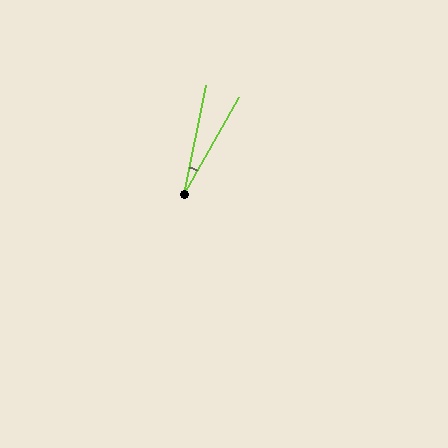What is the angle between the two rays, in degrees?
Approximately 18 degrees.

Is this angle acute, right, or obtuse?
It is acute.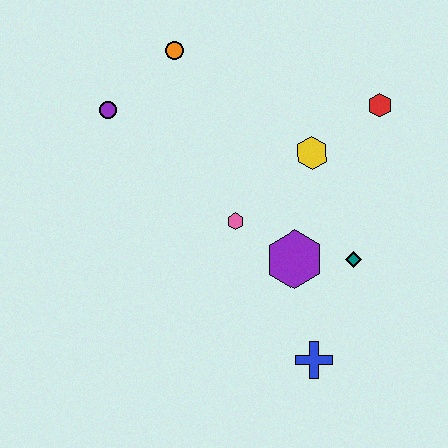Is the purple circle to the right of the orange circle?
No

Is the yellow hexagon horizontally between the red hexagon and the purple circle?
Yes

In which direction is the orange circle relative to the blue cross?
The orange circle is above the blue cross.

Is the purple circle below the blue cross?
No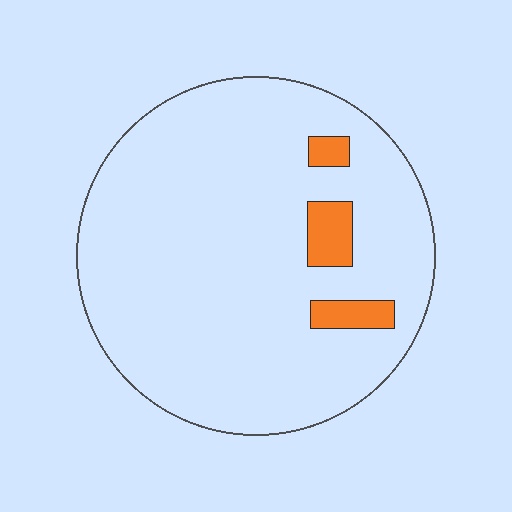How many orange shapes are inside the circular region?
3.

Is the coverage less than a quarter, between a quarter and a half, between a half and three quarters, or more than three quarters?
Less than a quarter.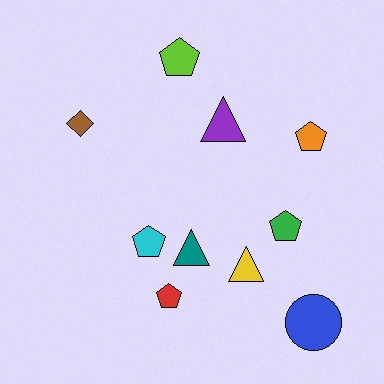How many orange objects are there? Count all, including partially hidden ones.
There is 1 orange object.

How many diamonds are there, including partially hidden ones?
There is 1 diamond.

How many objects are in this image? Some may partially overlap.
There are 10 objects.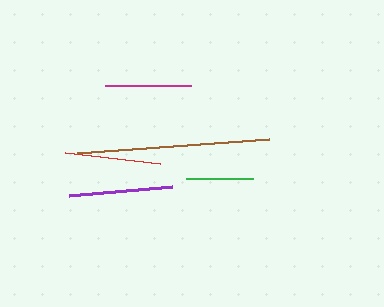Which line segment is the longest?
The brown line is the longest at approximately 193 pixels.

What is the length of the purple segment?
The purple segment is approximately 104 pixels long.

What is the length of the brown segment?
The brown segment is approximately 193 pixels long.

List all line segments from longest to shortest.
From longest to shortest: brown, purple, red, magenta, green.